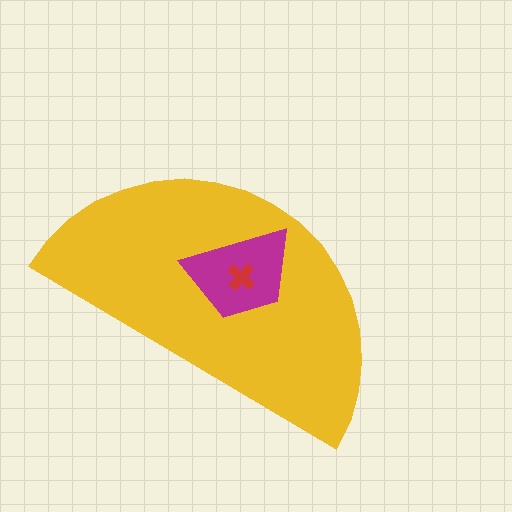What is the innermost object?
The red cross.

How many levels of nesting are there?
3.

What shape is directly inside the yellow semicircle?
The magenta trapezoid.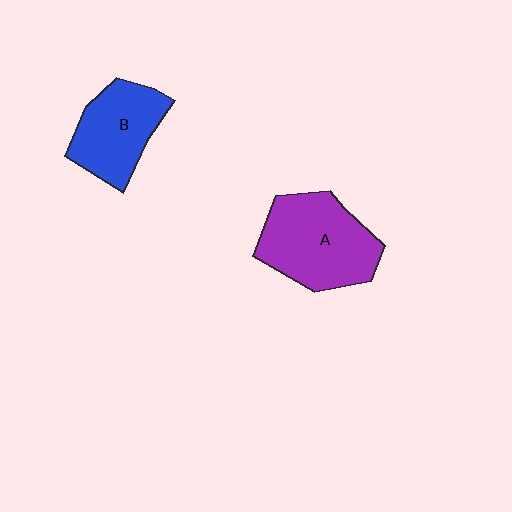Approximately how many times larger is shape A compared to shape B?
Approximately 1.3 times.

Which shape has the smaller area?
Shape B (blue).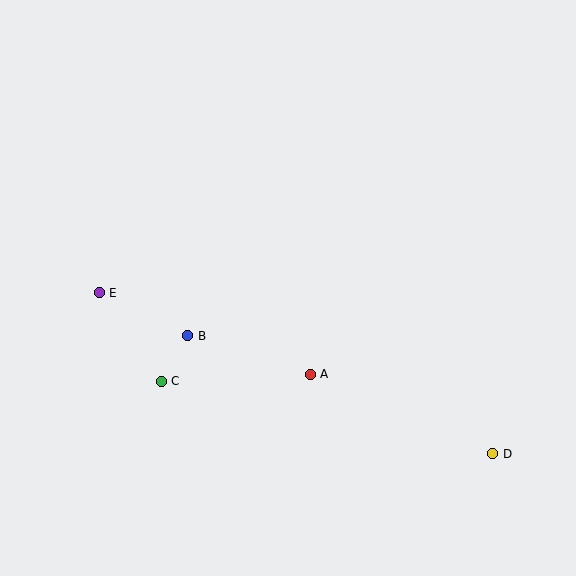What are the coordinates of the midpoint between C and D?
The midpoint between C and D is at (327, 418).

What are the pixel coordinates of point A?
Point A is at (310, 374).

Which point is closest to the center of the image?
Point A at (310, 374) is closest to the center.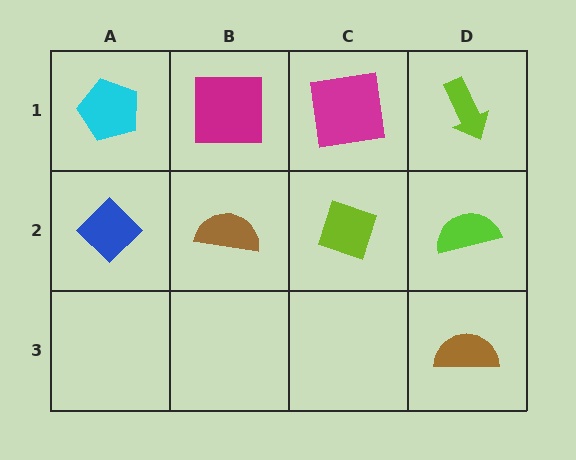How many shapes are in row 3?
1 shape.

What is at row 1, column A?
A cyan pentagon.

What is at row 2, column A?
A blue diamond.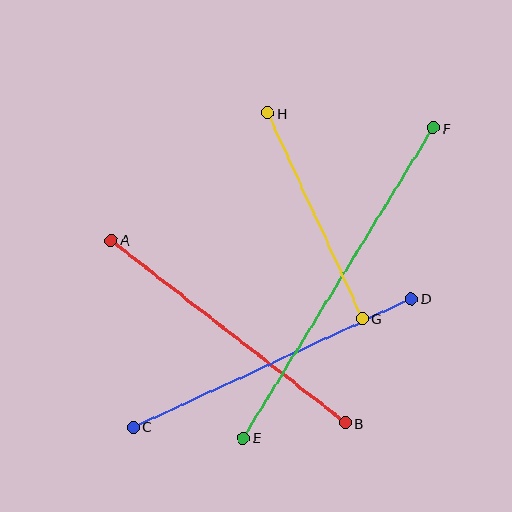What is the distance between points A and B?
The distance is approximately 297 pixels.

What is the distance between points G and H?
The distance is approximately 226 pixels.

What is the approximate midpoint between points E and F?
The midpoint is at approximately (338, 283) pixels.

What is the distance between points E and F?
The distance is approximately 364 pixels.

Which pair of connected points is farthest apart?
Points E and F are farthest apart.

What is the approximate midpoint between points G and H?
The midpoint is at approximately (315, 216) pixels.